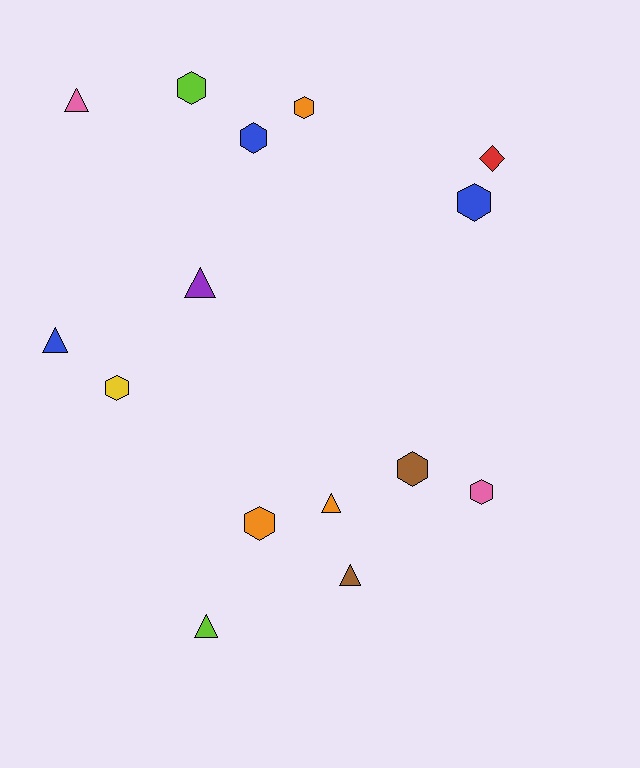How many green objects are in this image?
There are no green objects.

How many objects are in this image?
There are 15 objects.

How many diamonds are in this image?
There is 1 diamond.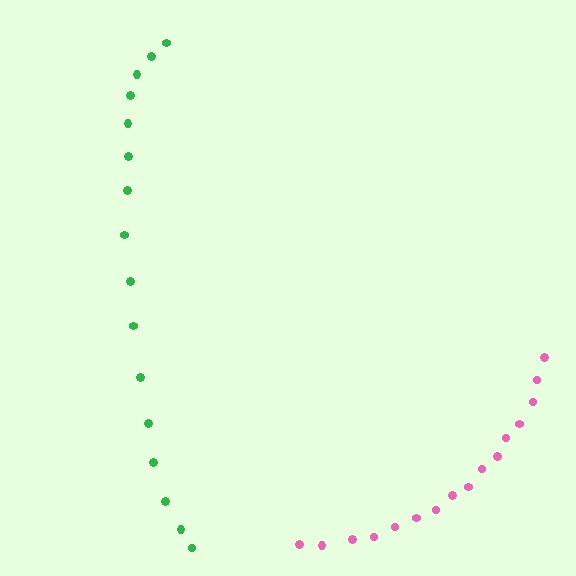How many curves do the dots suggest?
There are 2 distinct paths.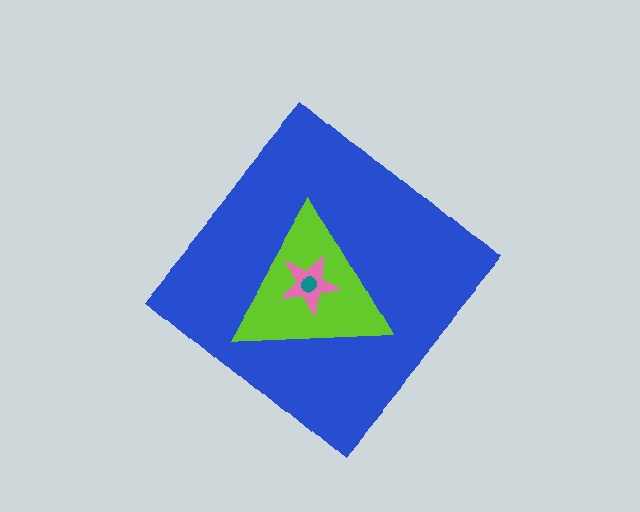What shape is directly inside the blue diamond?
The lime triangle.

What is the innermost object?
The teal circle.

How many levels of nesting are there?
4.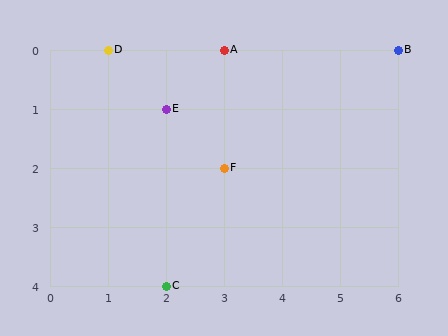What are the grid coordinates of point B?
Point B is at grid coordinates (6, 0).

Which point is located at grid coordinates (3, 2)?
Point F is at (3, 2).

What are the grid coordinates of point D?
Point D is at grid coordinates (1, 0).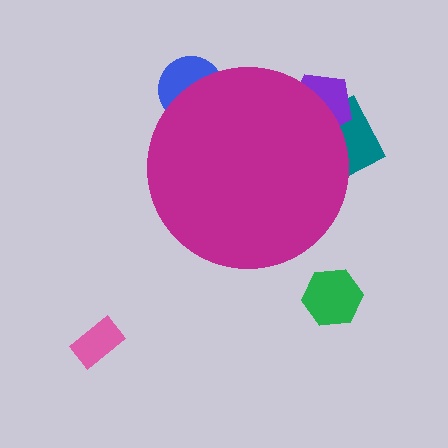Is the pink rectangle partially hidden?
No, the pink rectangle is fully visible.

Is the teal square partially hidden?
Yes, the teal square is partially hidden behind the magenta circle.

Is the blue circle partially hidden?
Yes, the blue circle is partially hidden behind the magenta circle.